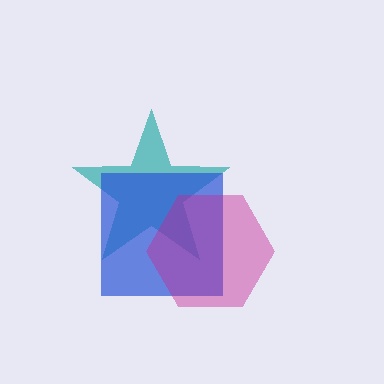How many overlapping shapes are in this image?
There are 3 overlapping shapes in the image.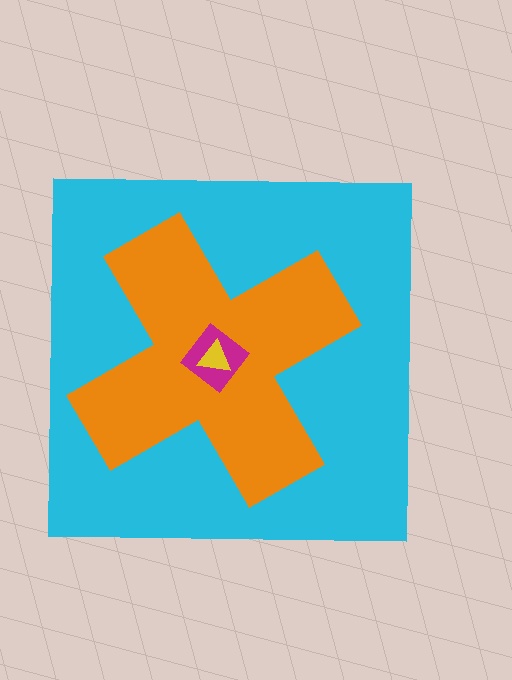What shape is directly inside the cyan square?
The orange cross.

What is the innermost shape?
The yellow triangle.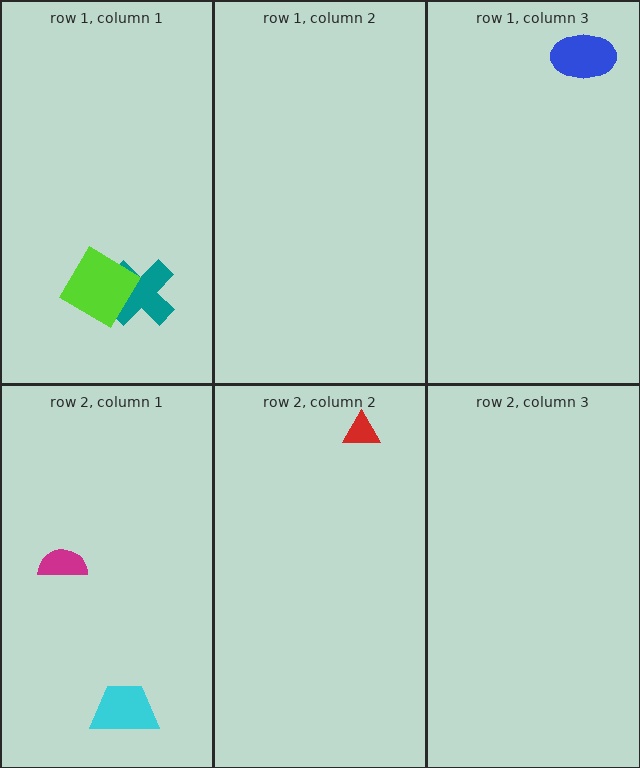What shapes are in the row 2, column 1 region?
The cyan trapezoid, the magenta semicircle.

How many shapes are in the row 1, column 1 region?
2.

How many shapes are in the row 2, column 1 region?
2.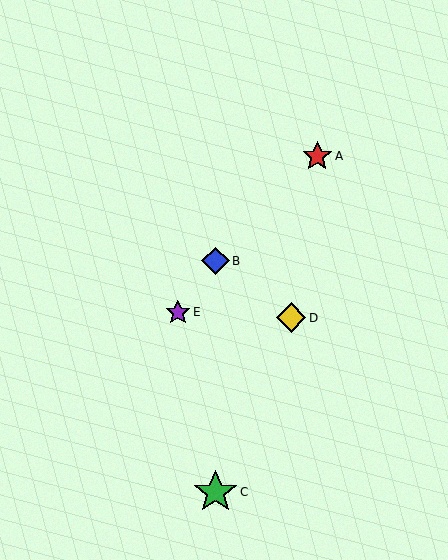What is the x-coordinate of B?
Object B is at x≈216.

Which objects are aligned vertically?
Objects B, C are aligned vertically.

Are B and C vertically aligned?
Yes, both are at x≈216.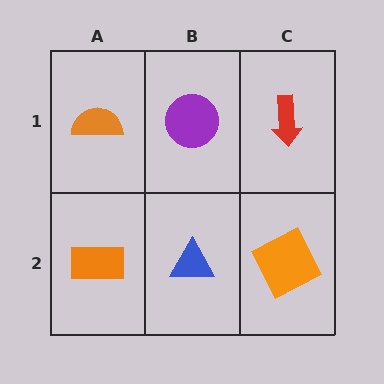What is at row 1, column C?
A red arrow.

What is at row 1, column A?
An orange semicircle.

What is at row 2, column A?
An orange rectangle.